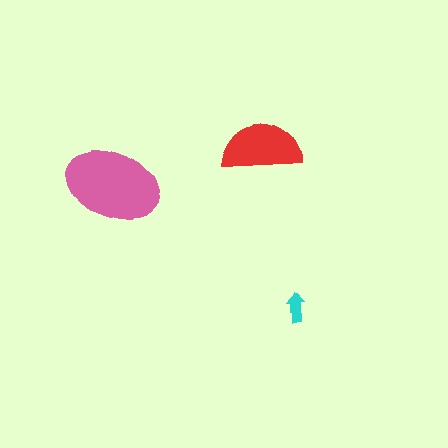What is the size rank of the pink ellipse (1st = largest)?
1st.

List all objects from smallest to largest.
The cyan arrow, the red semicircle, the pink ellipse.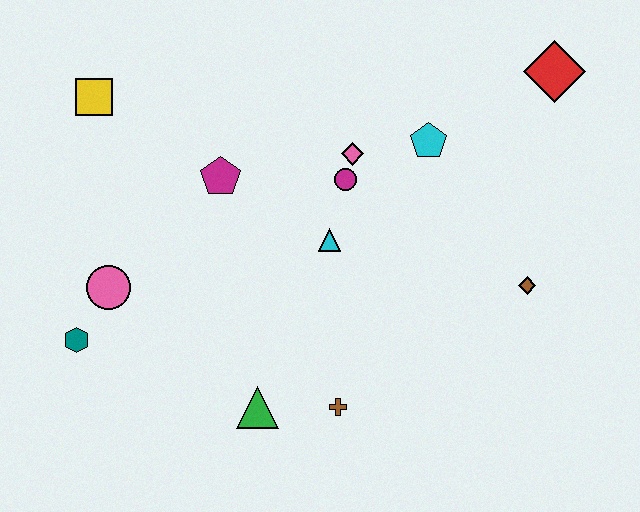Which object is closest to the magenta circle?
The pink diamond is closest to the magenta circle.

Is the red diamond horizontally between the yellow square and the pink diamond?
No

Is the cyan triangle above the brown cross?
Yes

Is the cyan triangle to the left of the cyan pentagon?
Yes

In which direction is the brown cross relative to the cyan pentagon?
The brown cross is below the cyan pentagon.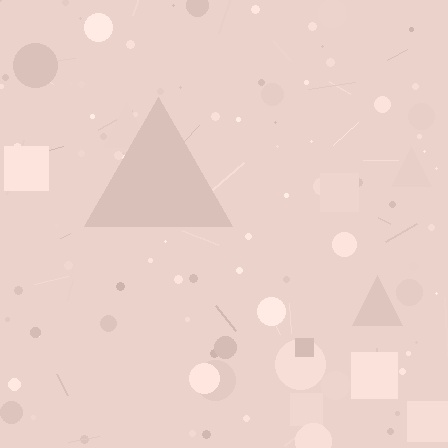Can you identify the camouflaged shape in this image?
The camouflaged shape is a triangle.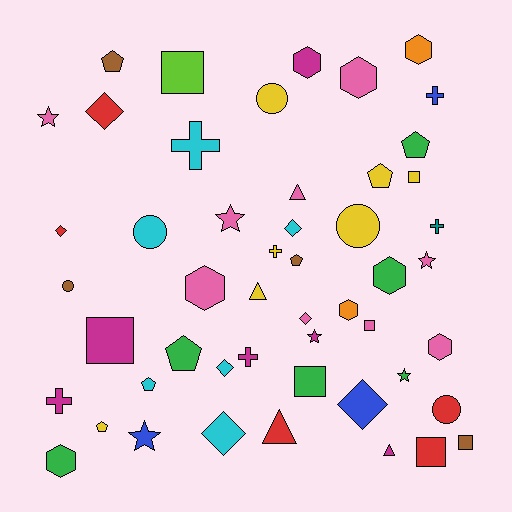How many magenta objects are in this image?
There are 6 magenta objects.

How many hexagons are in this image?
There are 8 hexagons.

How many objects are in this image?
There are 50 objects.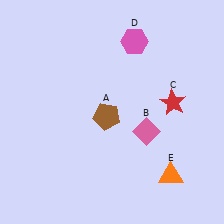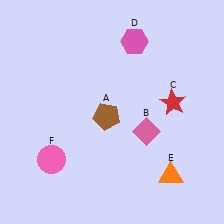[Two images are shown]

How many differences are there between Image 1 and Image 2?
There is 1 difference between the two images.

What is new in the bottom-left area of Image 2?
A pink circle (F) was added in the bottom-left area of Image 2.